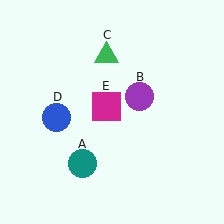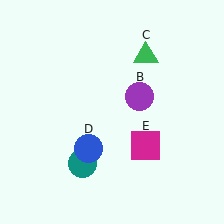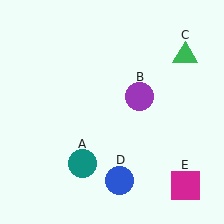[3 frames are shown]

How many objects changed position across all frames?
3 objects changed position: green triangle (object C), blue circle (object D), magenta square (object E).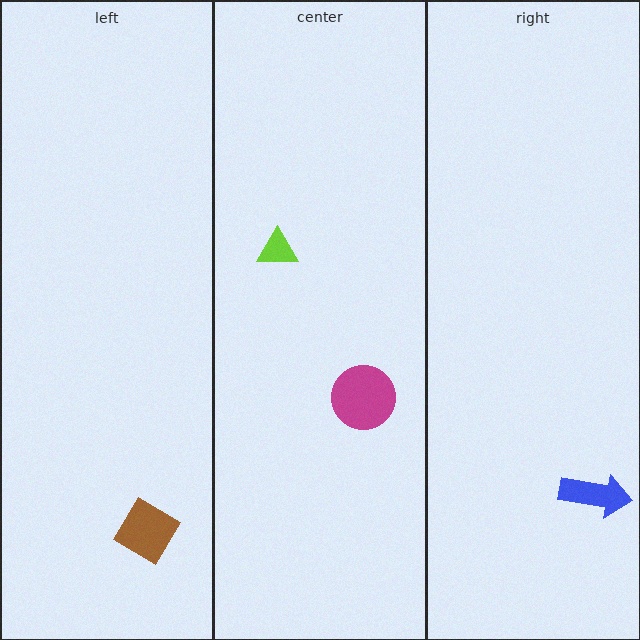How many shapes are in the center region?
2.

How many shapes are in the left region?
1.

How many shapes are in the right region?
1.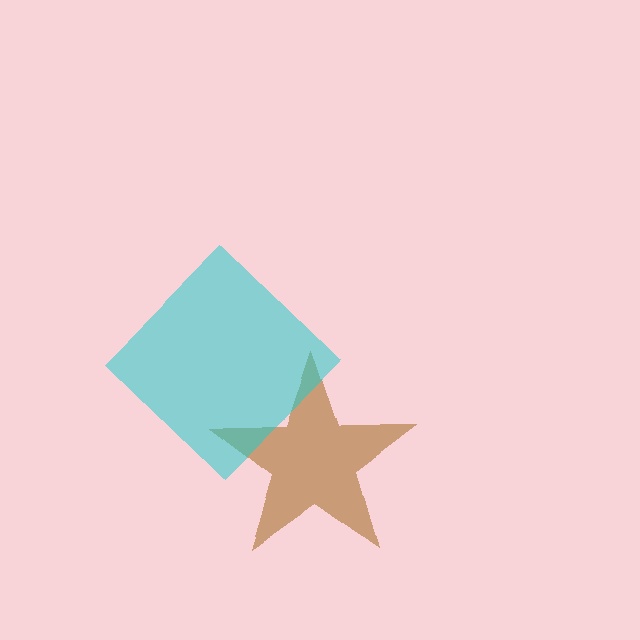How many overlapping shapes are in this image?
There are 2 overlapping shapes in the image.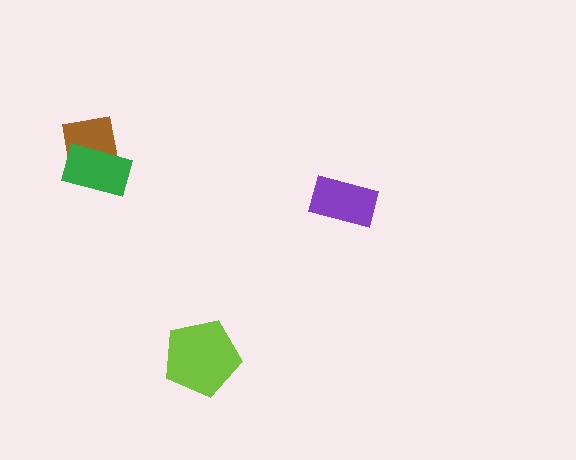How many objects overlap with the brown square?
1 object overlaps with the brown square.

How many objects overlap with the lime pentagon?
0 objects overlap with the lime pentagon.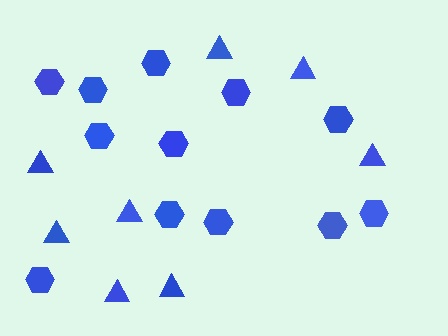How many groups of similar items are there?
There are 2 groups: one group of hexagons (12) and one group of triangles (8).